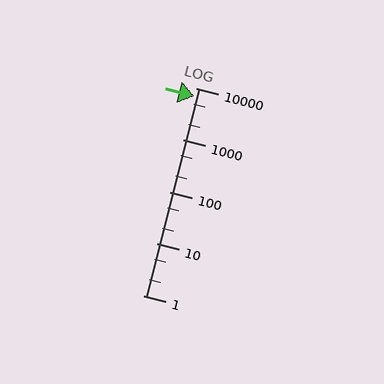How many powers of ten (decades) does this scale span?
The scale spans 4 decades, from 1 to 10000.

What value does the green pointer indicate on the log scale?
The pointer indicates approximately 6900.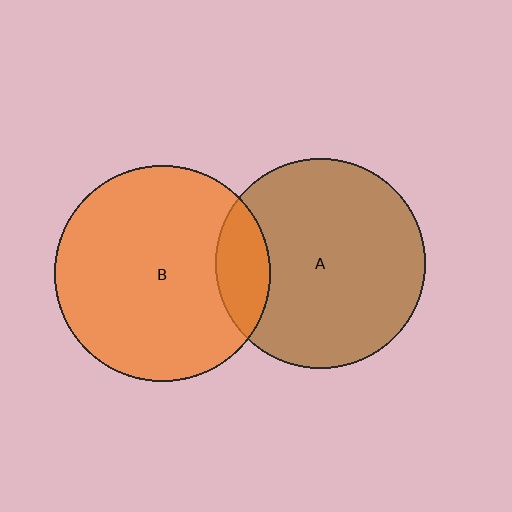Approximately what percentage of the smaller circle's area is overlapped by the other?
Approximately 15%.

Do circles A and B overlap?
Yes.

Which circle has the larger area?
Circle B (orange).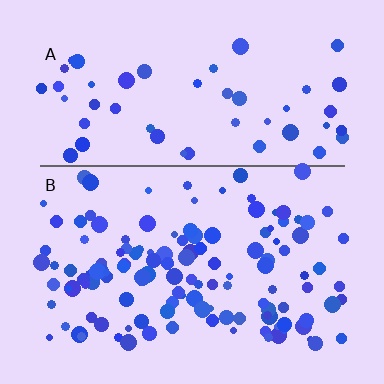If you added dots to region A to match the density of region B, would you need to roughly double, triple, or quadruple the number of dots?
Approximately double.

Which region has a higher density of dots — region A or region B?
B (the bottom).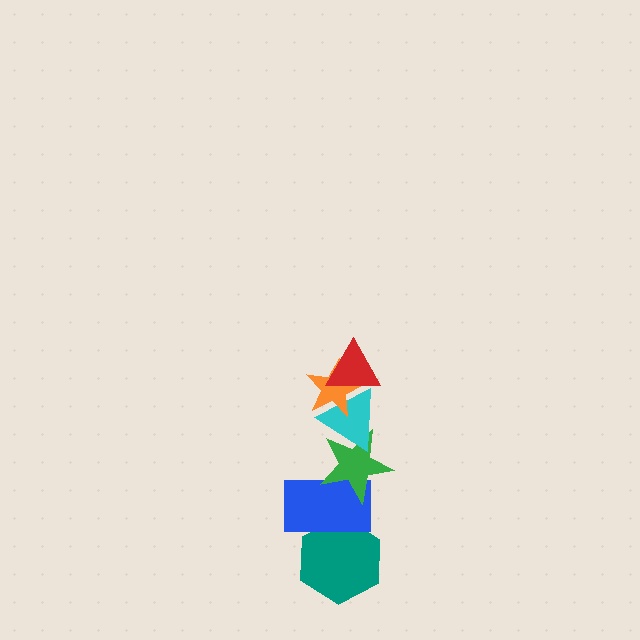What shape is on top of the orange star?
The red triangle is on top of the orange star.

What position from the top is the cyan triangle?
The cyan triangle is 3rd from the top.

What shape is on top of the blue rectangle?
The green star is on top of the blue rectangle.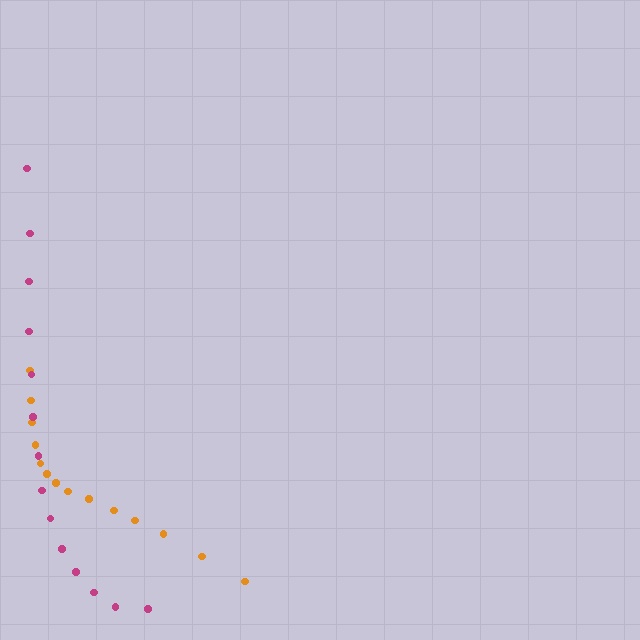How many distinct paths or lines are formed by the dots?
There are 2 distinct paths.